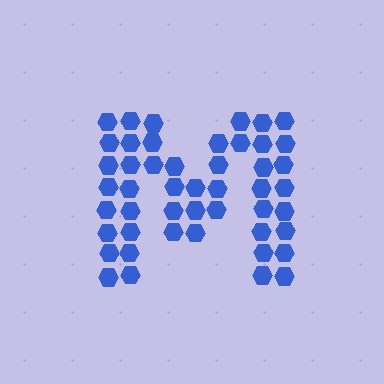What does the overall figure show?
The overall figure shows the letter M.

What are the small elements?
The small elements are hexagons.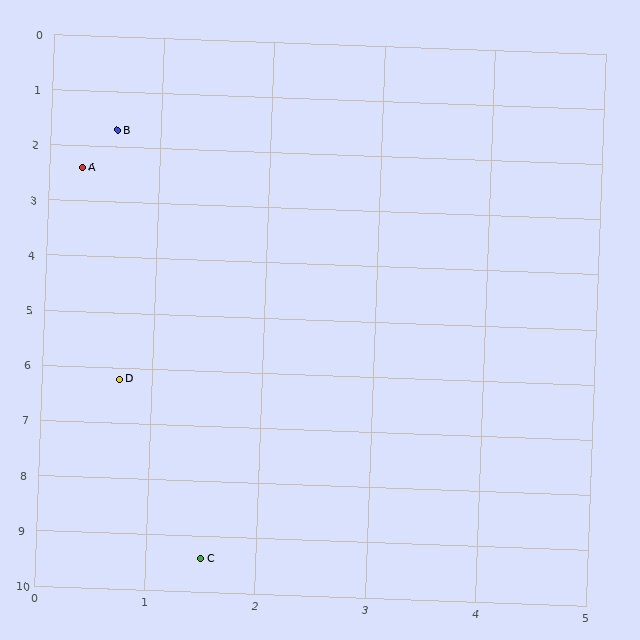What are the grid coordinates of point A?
Point A is at approximately (0.3, 2.4).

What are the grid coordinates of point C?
Point C is at approximately (1.5, 9.4).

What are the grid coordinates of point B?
Point B is at approximately (0.6, 1.7).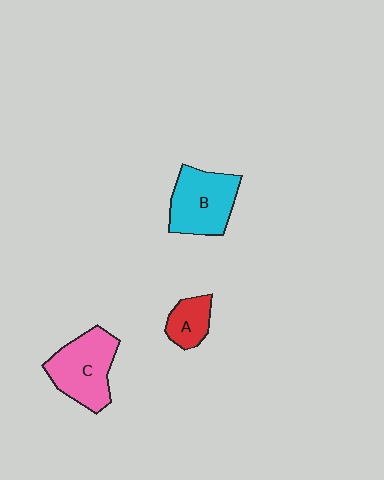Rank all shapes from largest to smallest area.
From largest to smallest: C (pink), B (cyan), A (red).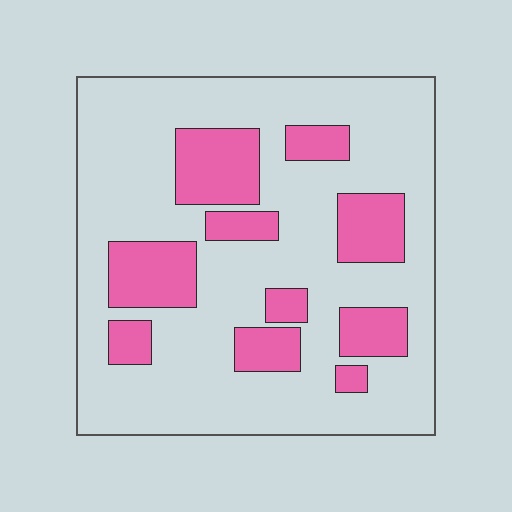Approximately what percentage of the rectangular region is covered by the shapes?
Approximately 25%.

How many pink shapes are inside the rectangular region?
10.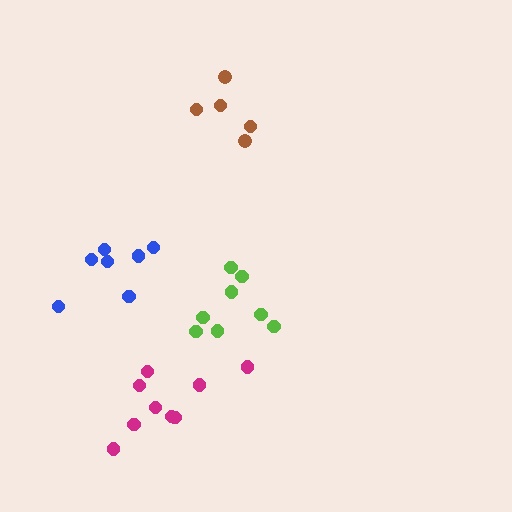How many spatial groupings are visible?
There are 4 spatial groupings.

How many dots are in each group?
Group 1: 8 dots, Group 2: 9 dots, Group 3: 5 dots, Group 4: 7 dots (29 total).